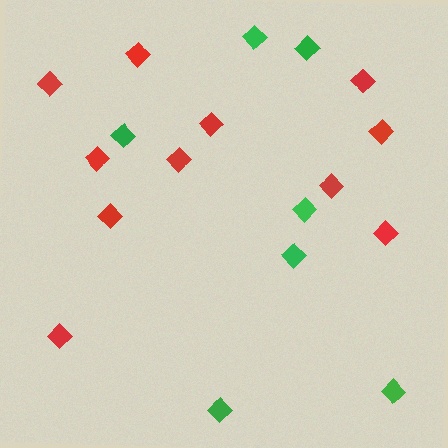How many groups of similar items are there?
There are 2 groups: one group of red diamonds (11) and one group of green diamonds (7).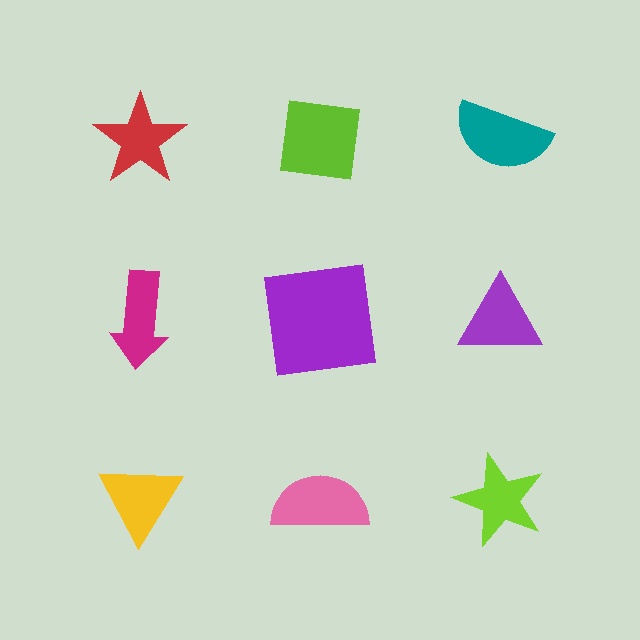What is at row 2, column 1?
A magenta arrow.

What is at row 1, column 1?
A red star.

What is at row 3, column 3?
A lime star.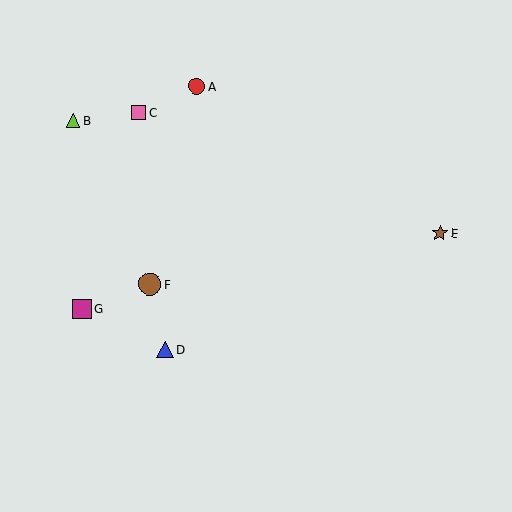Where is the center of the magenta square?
The center of the magenta square is at (82, 309).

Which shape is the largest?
The brown circle (labeled F) is the largest.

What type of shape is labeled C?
Shape C is a pink square.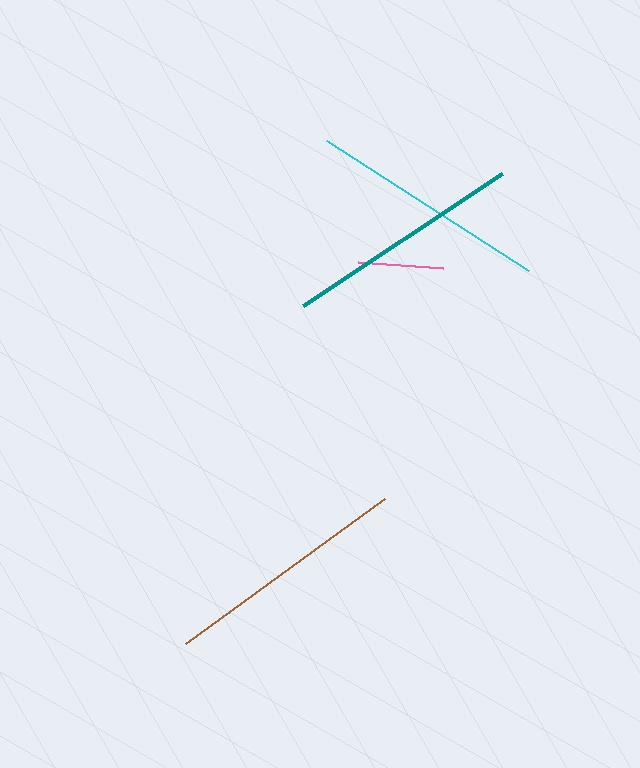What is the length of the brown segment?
The brown segment is approximately 246 pixels long.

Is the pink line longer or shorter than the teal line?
The teal line is longer than the pink line.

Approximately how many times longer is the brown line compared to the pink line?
The brown line is approximately 2.9 times the length of the pink line.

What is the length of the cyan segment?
The cyan segment is approximately 241 pixels long.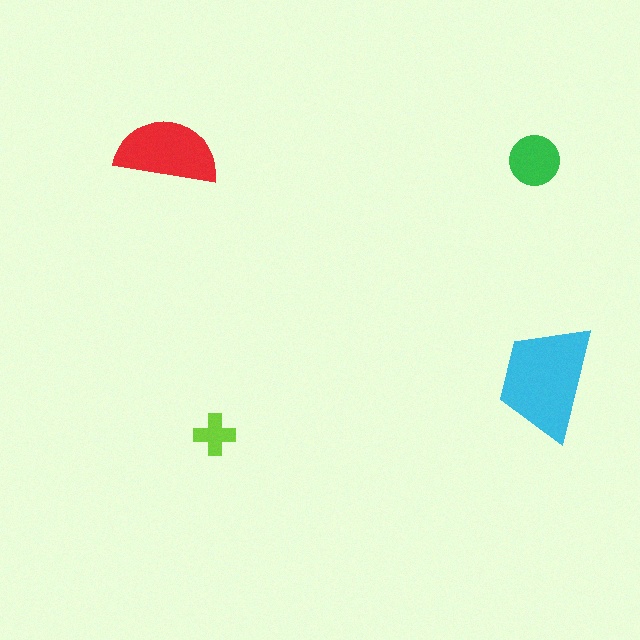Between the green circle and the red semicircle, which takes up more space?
The red semicircle.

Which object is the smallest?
The lime cross.